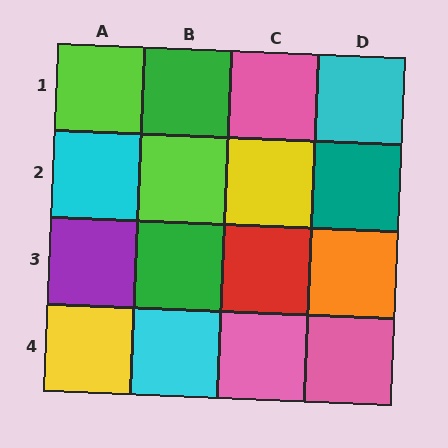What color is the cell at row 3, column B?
Green.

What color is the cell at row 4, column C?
Pink.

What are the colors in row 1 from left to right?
Lime, green, pink, cyan.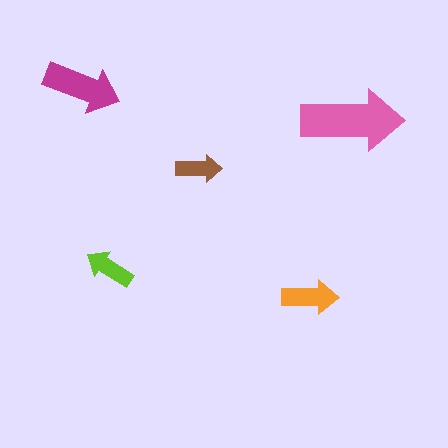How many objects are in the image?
There are 5 objects in the image.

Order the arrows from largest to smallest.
the pink one, the magenta one, the orange one, the lime one, the brown one.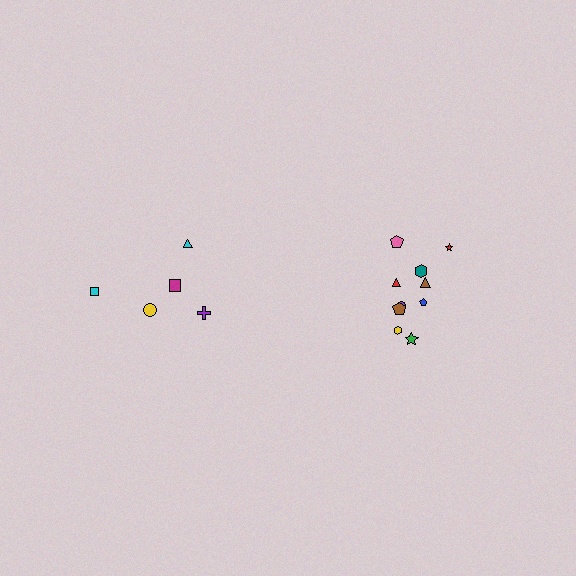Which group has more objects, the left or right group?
The right group.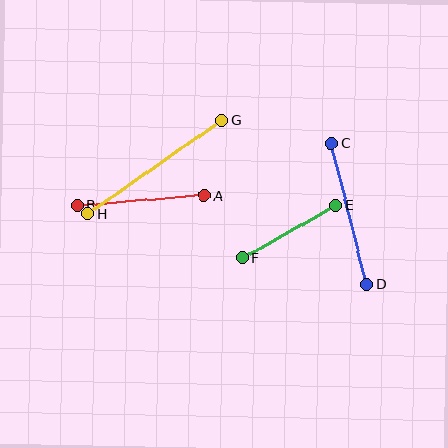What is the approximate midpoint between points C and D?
The midpoint is at approximately (349, 214) pixels.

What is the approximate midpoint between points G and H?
The midpoint is at approximately (155, 167) pixels.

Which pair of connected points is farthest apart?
Points G and H are farthest apart.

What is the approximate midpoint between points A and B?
The midpoint is at approximately (141, 200) pixels.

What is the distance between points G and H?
The distance is approximately 163 pixels.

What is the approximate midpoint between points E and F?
The midpoint is at approximately (289, 231) pixels.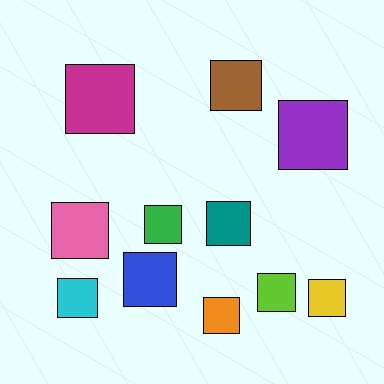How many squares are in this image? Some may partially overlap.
There are 11 squares.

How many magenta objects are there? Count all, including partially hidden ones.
There is 1 magenta object.